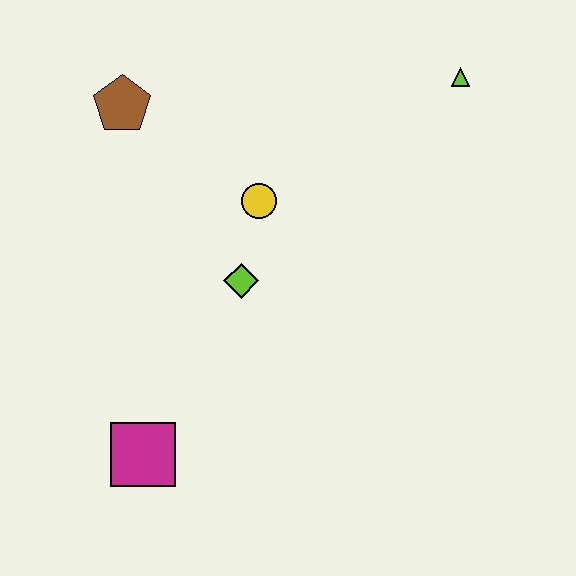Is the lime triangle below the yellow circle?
No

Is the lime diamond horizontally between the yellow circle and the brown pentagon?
Yes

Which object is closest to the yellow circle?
The lime diamond is closest to the yellow circle.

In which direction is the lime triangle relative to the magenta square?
The lime triangle is above the magenta square.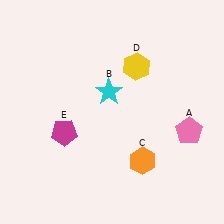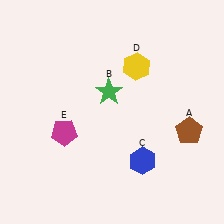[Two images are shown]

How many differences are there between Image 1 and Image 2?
There are 3 differences between the two images.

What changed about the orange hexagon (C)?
In Image 1, C is orange. In Image 2, it changed to blue.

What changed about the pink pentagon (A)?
In Image 1, A is pink. In Image 2, it changed to brown.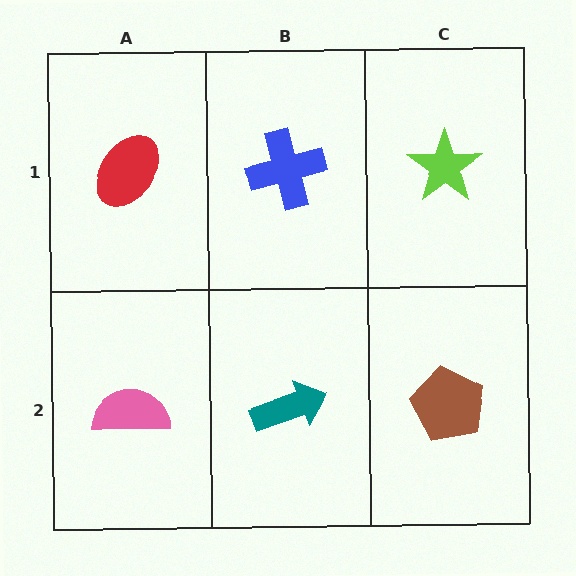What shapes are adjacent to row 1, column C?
A brown pentagon (row 2, column C), a blue cross (row 1, column B).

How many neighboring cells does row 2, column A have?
2.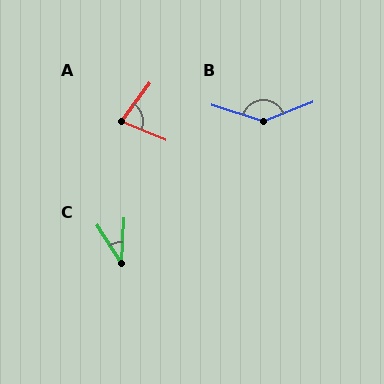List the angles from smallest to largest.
C (36°), A (77°), B (141°).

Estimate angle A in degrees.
Approximately 77 degrees.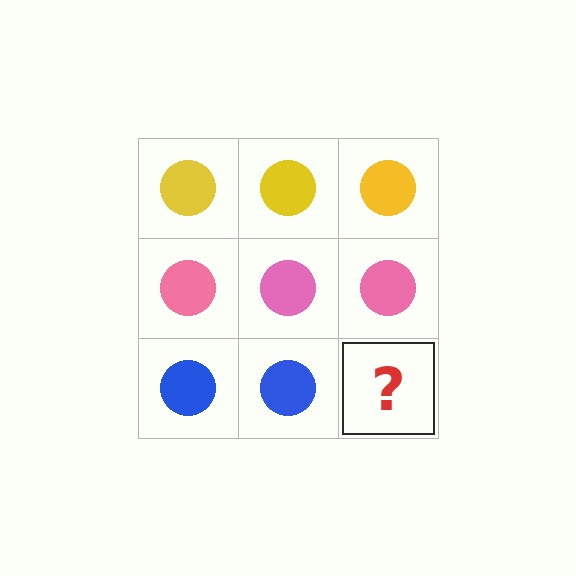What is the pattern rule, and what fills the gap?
The rule is that each row has a consistent color. The gap should be filled with a blue circle.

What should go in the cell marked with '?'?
The missing cell should contain a blue circle.